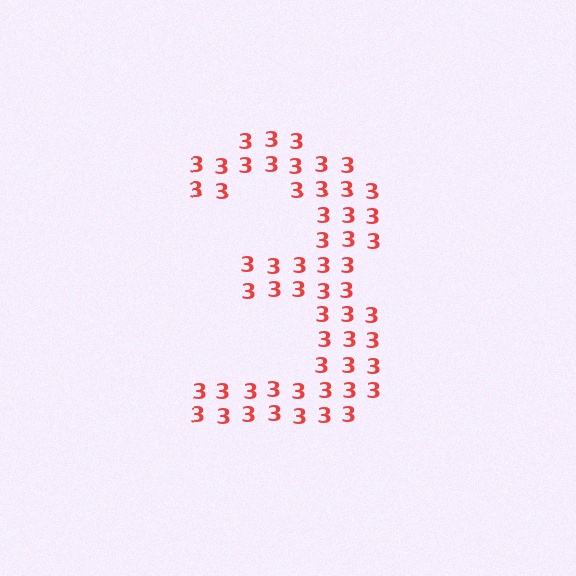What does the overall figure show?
The overall figure shows the digit 3.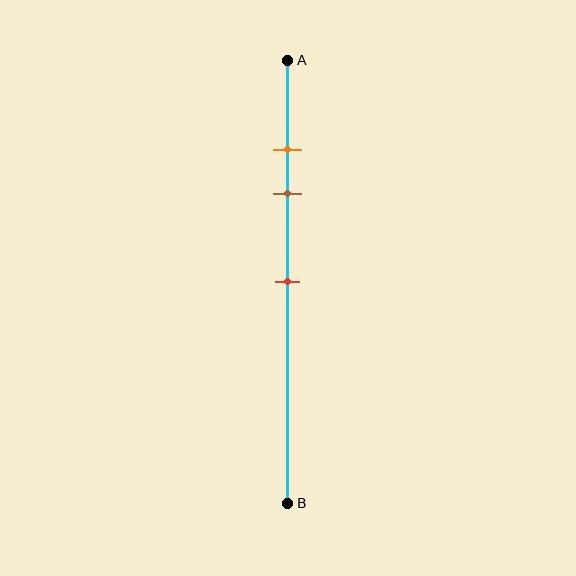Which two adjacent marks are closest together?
The orange and brown marks are the closest adjacent pair.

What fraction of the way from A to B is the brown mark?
The brown mark is approximately 30% (0.3) of the way from A to B.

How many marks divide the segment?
There are 3 marks dividing the segment.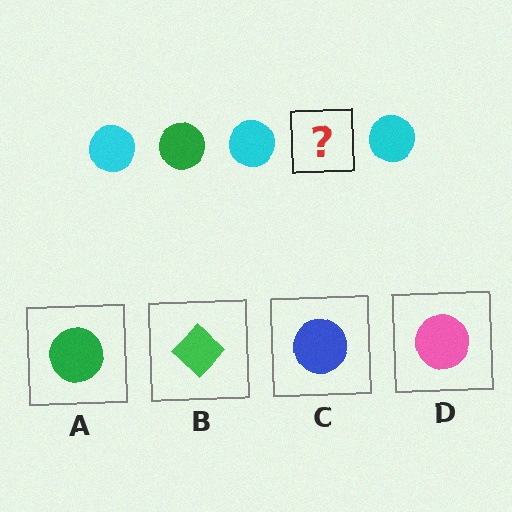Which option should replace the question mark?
Option A.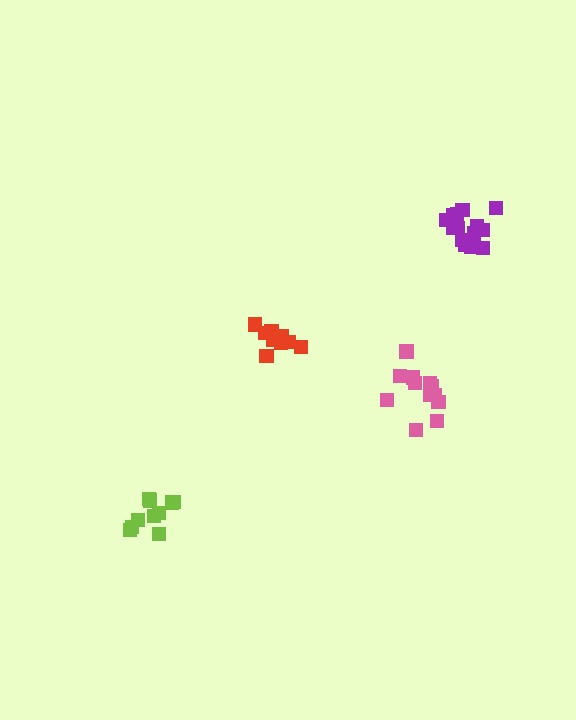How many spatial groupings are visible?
There are 4 spatial groupings.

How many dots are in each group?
Group 1: 11 dots, Group 2: 9 dots, Group 3: 12 dots, Group 4: 15 dots (47 total).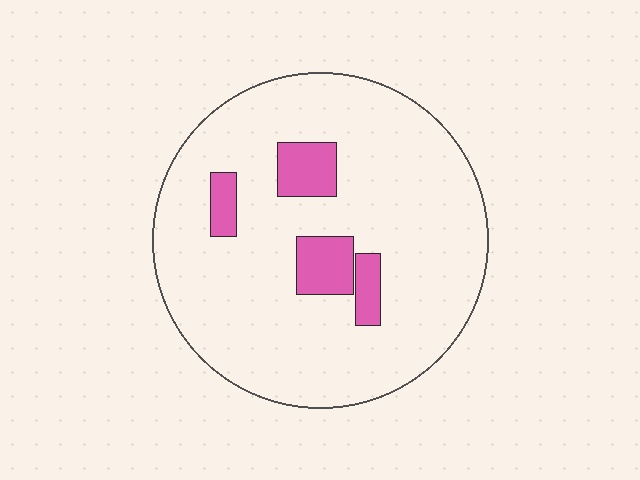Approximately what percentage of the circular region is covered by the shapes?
Approximately 10%.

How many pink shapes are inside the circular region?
4.